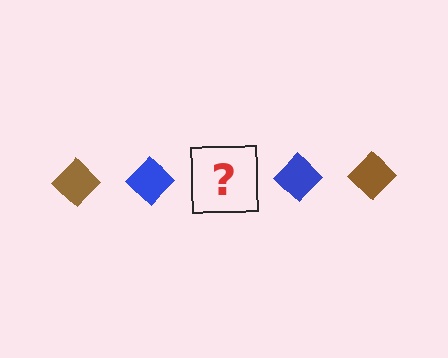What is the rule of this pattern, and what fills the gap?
The rule is that the pattern cycles through brown, blue diamonds. The gap should be filled with a brown diamond.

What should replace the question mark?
The question mark should be replaced with a brown diamond.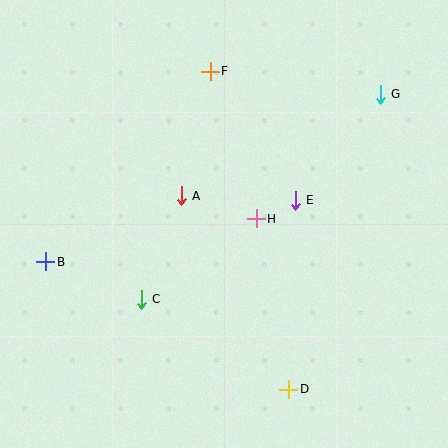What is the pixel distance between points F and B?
The distance between F and B is 252 pixels.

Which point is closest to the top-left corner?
Point F is closest to the top-left corner.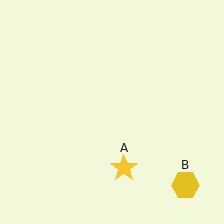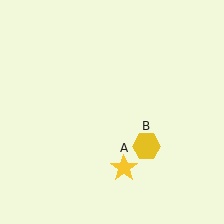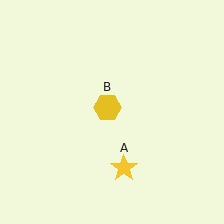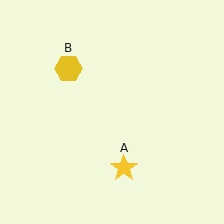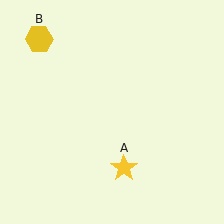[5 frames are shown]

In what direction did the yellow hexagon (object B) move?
The yellow hexagon (object B) moved up and to the left.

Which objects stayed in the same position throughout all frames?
Yellow star (object A) remained stationary.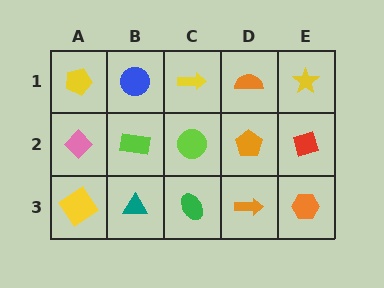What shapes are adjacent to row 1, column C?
A lime circle (row 2, column C), a blue circle (row 1, column B), an orange semicircle (row 1, column D).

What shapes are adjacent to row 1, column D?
An orange pentagon (row 2, column D), a yellow arrow (row 1, column C), a yellow star (row 1, column E).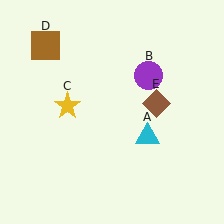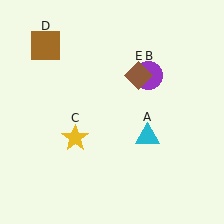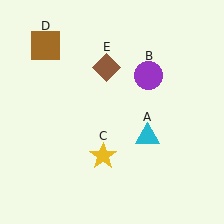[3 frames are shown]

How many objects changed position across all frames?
2 objects changed position: yellow star (object C), brown diamond (object E).